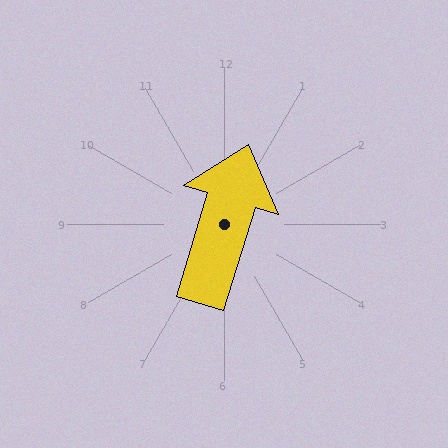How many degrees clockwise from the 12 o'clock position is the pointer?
Approximately 17 degrees.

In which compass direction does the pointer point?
North.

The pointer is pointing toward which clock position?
Roughly 1 o'clock.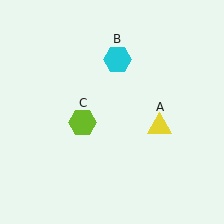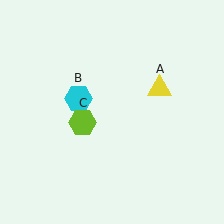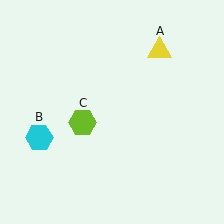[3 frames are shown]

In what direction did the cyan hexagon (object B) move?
The cyan hexagon (object B) moved down and to the left.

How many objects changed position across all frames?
2 objects changed position: yellow triangle (object A), cyan hexagon (object B).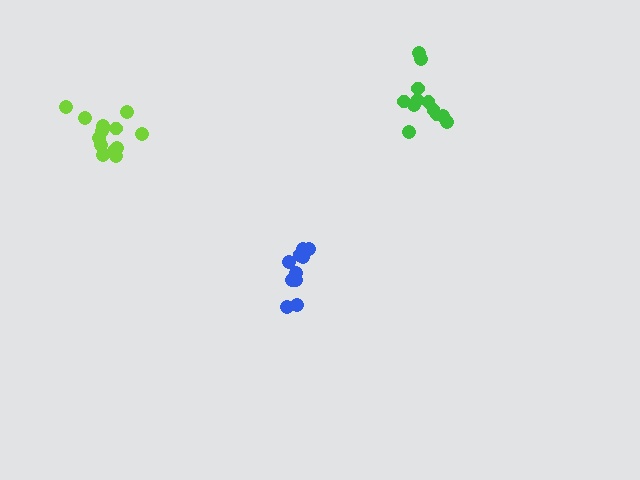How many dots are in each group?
Group 1: 12 dots, Group 2: 14 dots, Group 3: 10 dots (36 total).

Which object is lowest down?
The blue cluster is bottommost.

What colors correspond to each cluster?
The clusters are colored: green, lime, blue.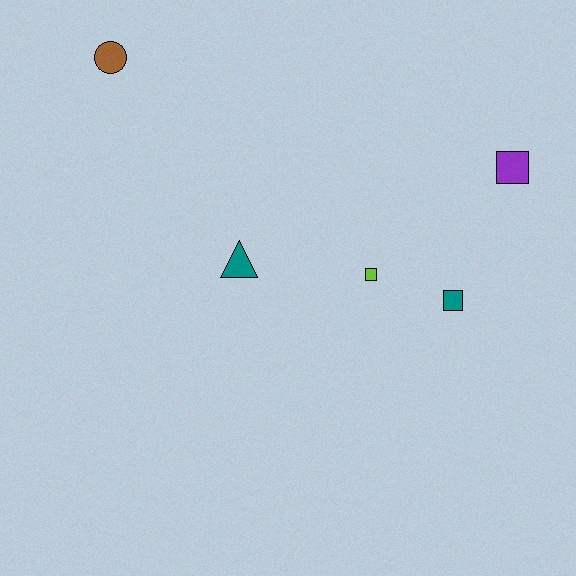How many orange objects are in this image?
There are no orange objects.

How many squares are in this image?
There are 3 squares.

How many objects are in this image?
There are 5 objects.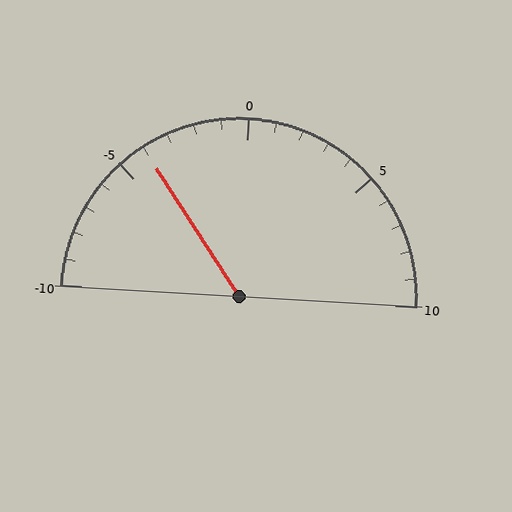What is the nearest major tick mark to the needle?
The nearest major tick mark is -5.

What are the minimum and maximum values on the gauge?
The gauge ranges from -10 to 10.